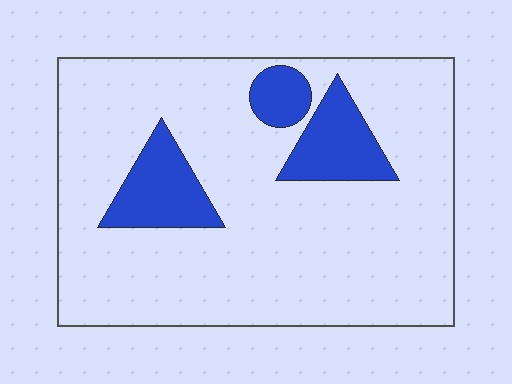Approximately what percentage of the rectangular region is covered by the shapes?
Approximately 15%.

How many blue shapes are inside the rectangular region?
3.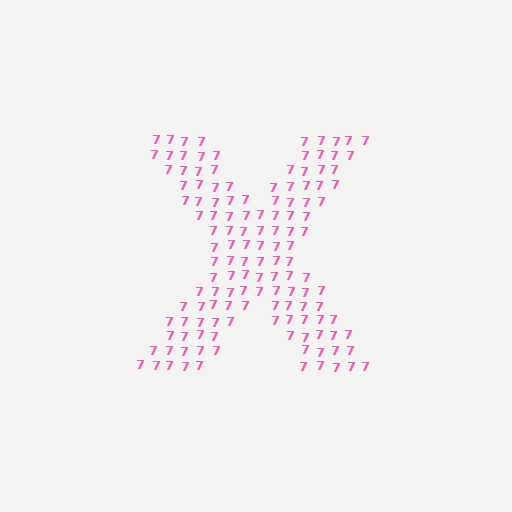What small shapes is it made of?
It is made of small digit 7's.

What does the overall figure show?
The overall figure shows the letter X.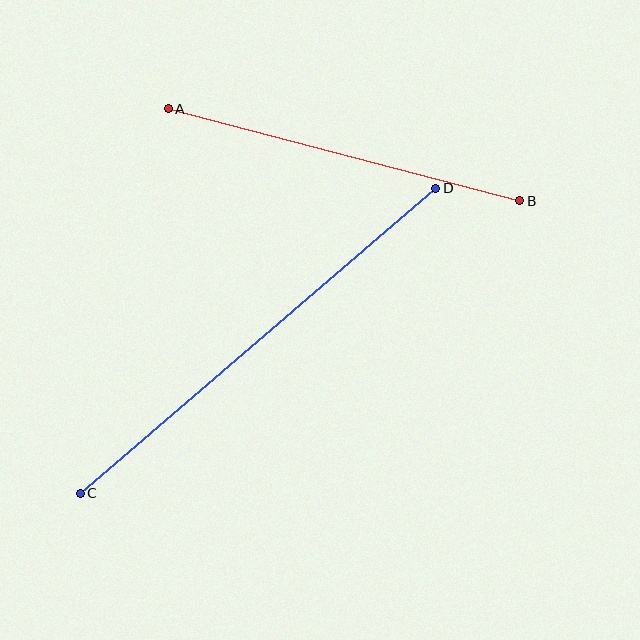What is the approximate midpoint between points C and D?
The midpoint is at approximately (258, 341) pixels.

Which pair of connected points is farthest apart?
Points C and D are farthest apart.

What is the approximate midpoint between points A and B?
The midpoint is at approximately (344, 155) pixels.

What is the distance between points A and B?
The distance is approximately 363 pixels.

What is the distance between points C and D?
The distance is approximately 468 pixels.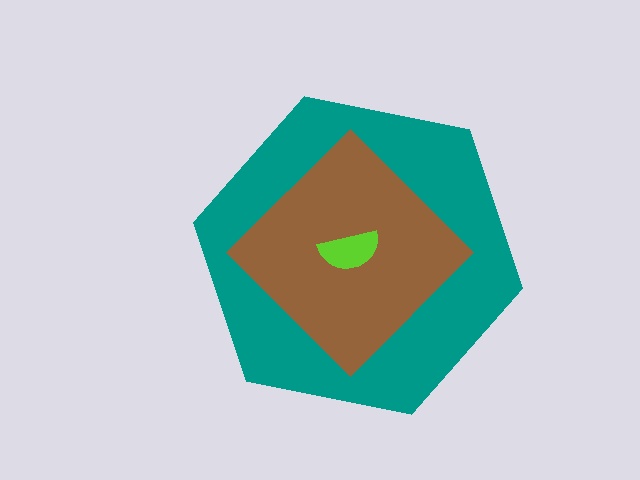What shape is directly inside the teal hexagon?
The brown diamond.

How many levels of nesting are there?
3.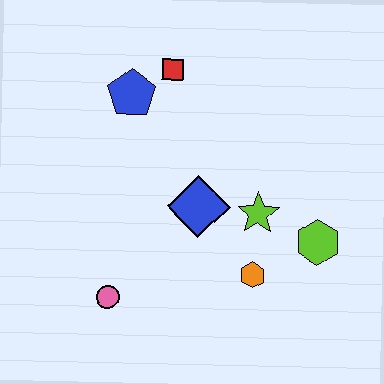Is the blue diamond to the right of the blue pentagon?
Yes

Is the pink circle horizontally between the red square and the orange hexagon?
No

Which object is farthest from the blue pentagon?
The lime hexagon is farthest from the blue pentagon.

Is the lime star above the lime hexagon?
Yes